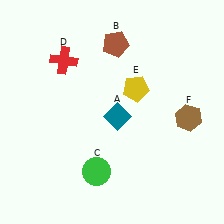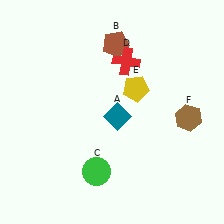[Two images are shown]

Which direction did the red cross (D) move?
The red cross (D) moved right.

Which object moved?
The red cross (D) moved right.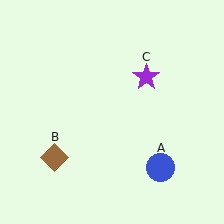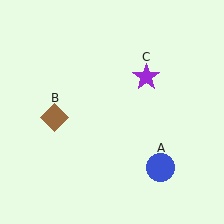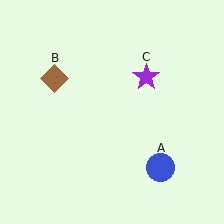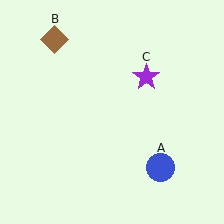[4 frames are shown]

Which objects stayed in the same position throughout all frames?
Blue circle (object A) and purple star (object C) remained stationary.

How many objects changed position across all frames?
1 object changed position: brown diamond (object B).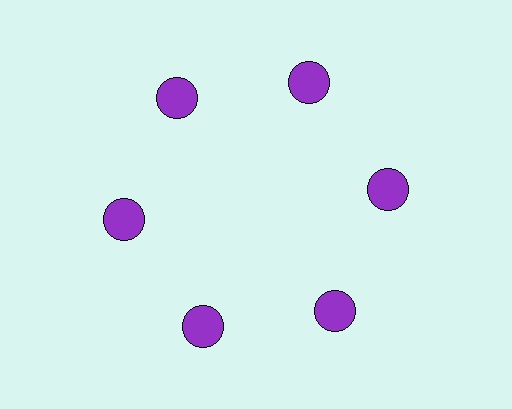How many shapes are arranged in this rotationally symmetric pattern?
There are 6 shapes, arranged in 6 groups of 1.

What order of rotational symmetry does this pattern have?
This pattern has 6-fold rotational symmetry.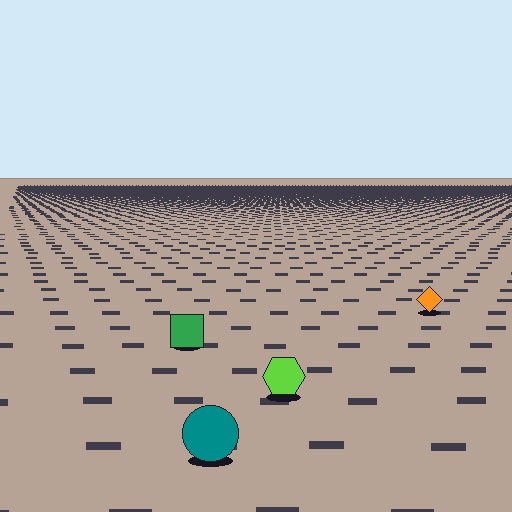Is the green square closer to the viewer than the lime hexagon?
No. The lime hexagon is closer — you can tell from the texture gradient: the ground texture is coarser near it.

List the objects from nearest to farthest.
From nearest to farthest: the teal circle, the lime hexagon, the green square, the orange diamond.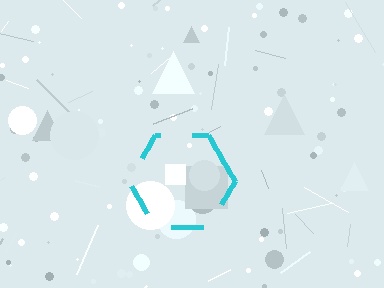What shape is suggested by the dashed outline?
The dashed outline suggests a hexagon.